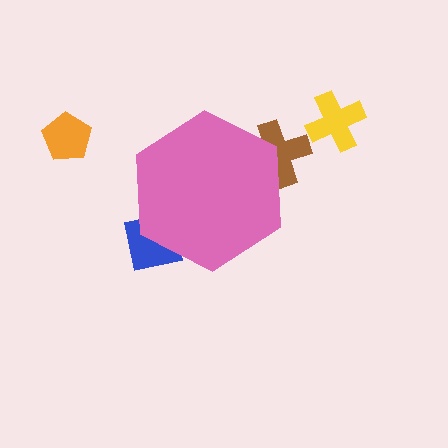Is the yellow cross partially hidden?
No, the yellow cross is fully visible.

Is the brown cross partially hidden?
Yes, the brown cross is partially hidden behind the pink hexagon.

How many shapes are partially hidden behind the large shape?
2 shapes are partially hidden.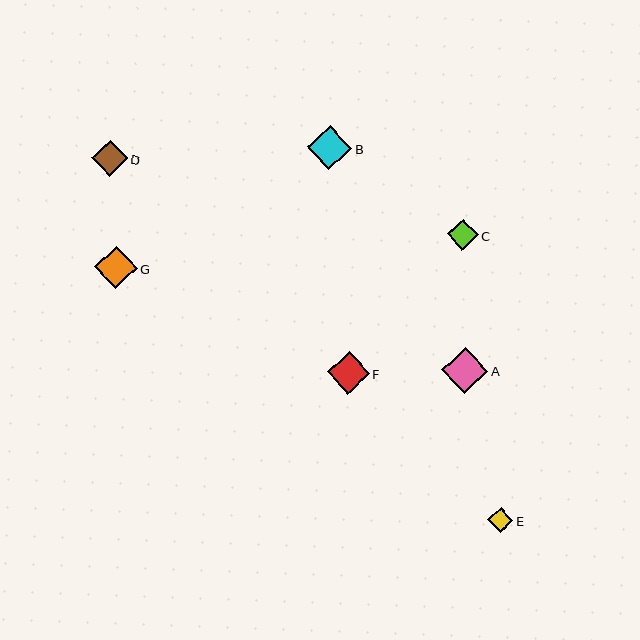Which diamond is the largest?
Diamond A is the largest with a size of approximately 46 pixels.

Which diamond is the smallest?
Diamond E is the smallest with a size of approximately 25 pixels.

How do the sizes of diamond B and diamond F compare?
Diamond B and diamond F are approximately the same size.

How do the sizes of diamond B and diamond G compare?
Diamond B and diamond G are approximately the same size.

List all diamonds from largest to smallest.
From largest to smallest: A, B, G, F, D, C, E.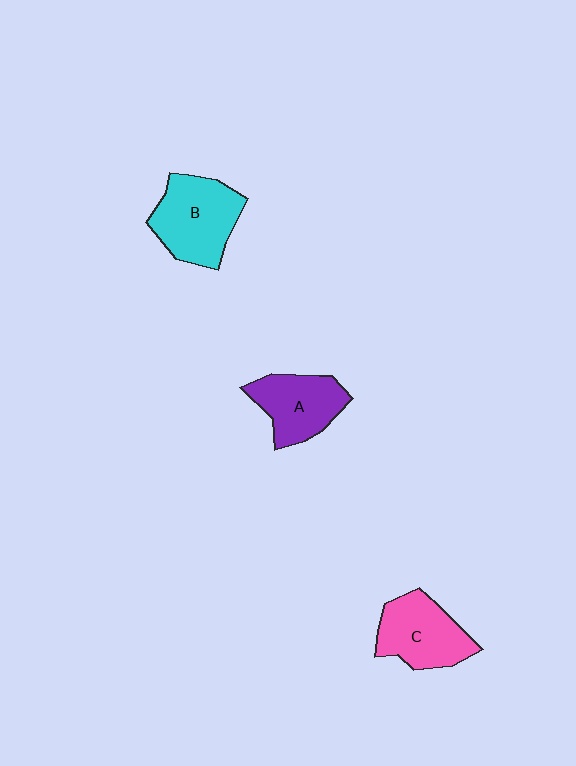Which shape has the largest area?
Shape B (cyan).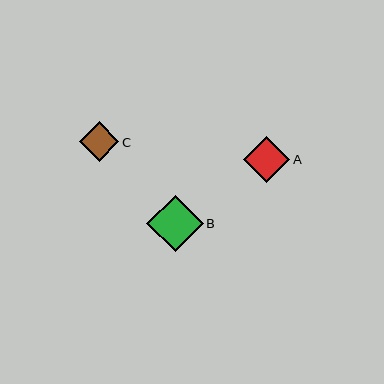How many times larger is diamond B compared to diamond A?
Diamond B is approximately 1.2 times the size of diamond A.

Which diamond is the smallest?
Diamond C is the smallest with a size of approximately 39 pixels.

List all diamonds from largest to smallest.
From largest to smallest: B, A, C.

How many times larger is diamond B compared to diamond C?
Diamond B is approximately 1.4 times the size of diamond C.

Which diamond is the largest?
Diamond B is the largest with a size of approximately 57 pixels.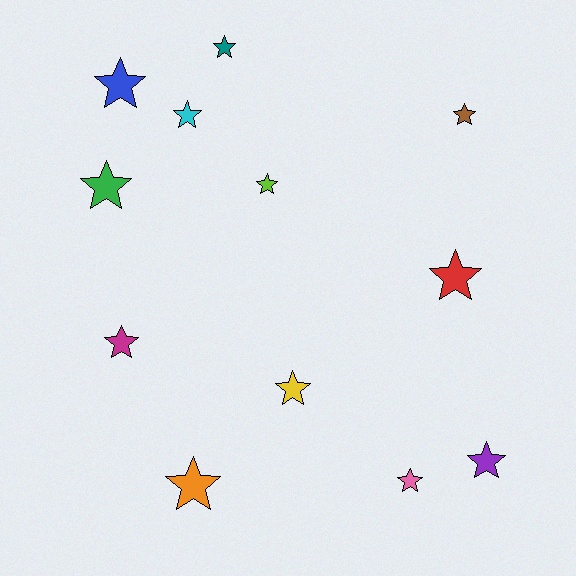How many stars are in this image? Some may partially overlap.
There are 12 stars.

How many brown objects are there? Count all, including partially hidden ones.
There is 1 brown object.